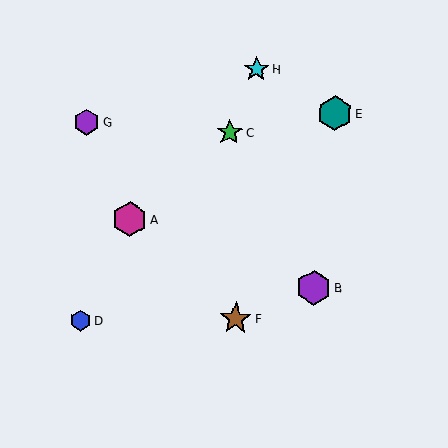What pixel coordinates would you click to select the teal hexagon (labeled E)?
Click at (335, 113) to select the teal hexagon E.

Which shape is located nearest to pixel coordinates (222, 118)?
The green star (labeled C) at (229, 132) is nearest to that location.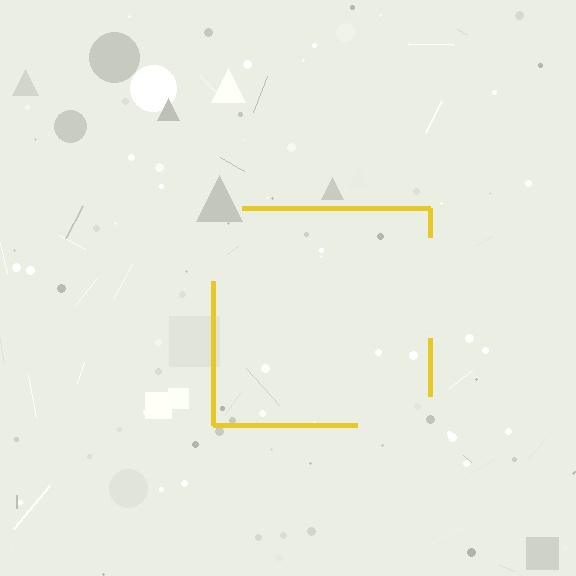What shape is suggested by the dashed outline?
The dashed outline suggests a square.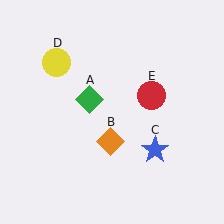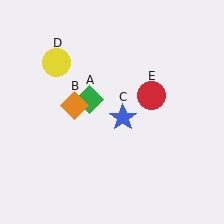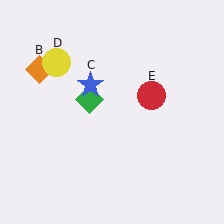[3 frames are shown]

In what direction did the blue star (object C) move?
The blue star (object C) moved up and to the left.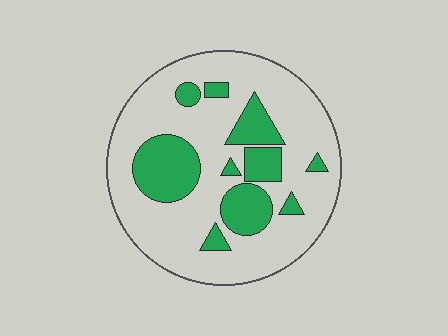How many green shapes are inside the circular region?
10.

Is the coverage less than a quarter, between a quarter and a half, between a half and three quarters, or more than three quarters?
Between a quarter and a half.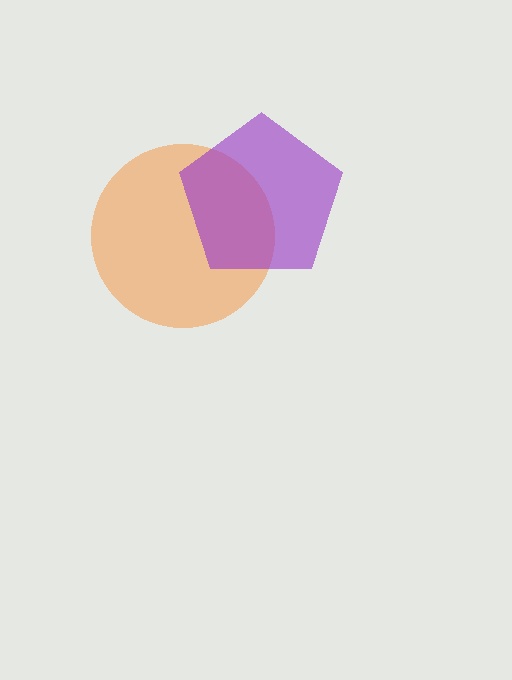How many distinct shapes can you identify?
There are 2 distinct shapes: an orange circle, a purple pentagon.